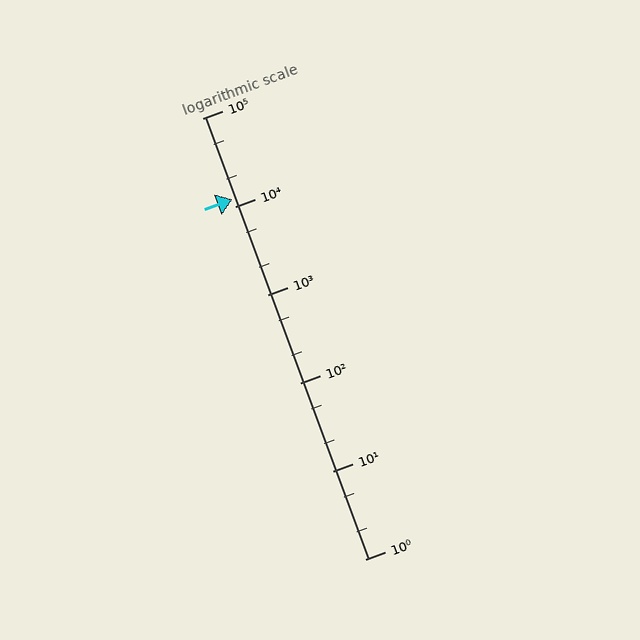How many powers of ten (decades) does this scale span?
The scale spans 5 decades, from 1 to 100000.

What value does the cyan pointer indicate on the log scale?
The pointer indicates approximately 12000.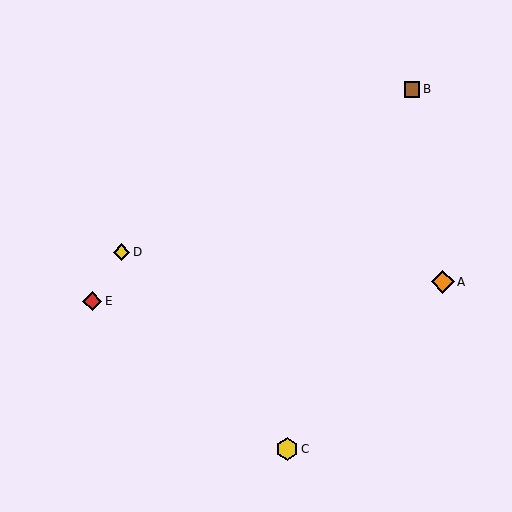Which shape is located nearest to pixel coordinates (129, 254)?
The yellow diamond (labeled D) at (121, 252) is nearest to that location.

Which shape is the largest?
The orange diamond (labeled A) is the largest.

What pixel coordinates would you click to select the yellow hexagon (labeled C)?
Click at (287, 449) to select the yellow hexagon C.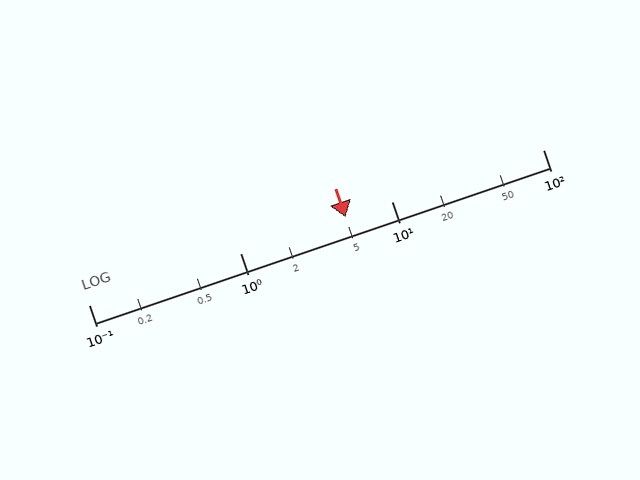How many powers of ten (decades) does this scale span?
The scale spans 3 decades, from 0.1 to 100.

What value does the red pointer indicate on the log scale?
The pointer indicates approximately 5.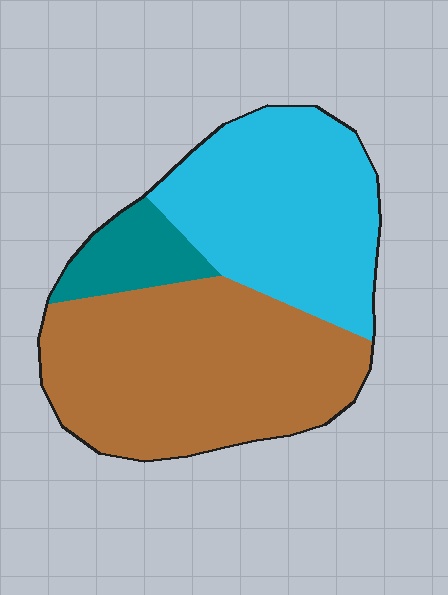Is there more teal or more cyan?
Cyan.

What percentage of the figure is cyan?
Cyan covers about 40% of the figure.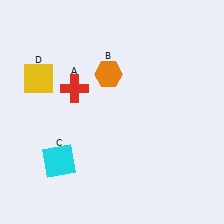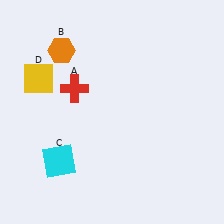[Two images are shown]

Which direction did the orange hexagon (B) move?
The orange hexagon (B) moved left.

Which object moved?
The orange hexagon (B) moved left.